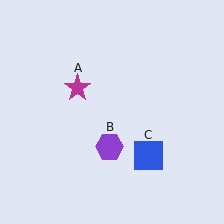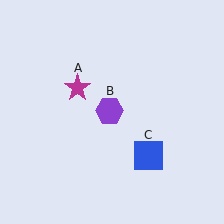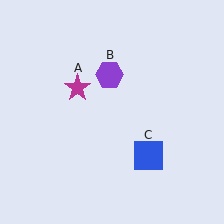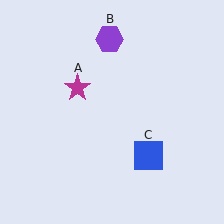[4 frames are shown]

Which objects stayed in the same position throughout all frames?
Magenta star (object A) and blue square (object C) remained stationary.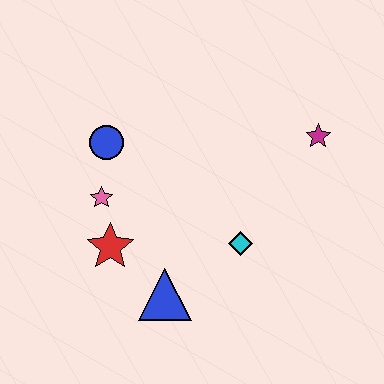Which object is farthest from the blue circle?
The magenta star is farthest from the blue circle.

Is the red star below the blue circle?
Yes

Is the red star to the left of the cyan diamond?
Yes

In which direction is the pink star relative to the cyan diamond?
The pink star is to the left of the cyan diamond.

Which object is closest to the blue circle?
The pink star is closest to the blue circle.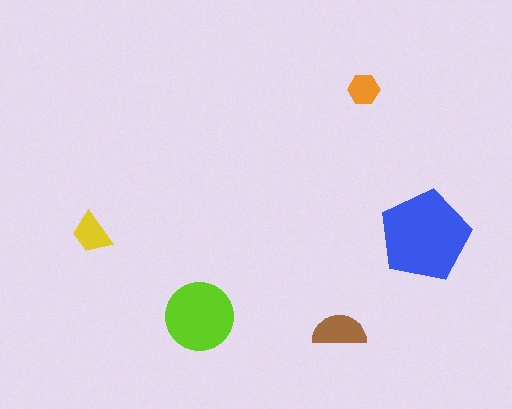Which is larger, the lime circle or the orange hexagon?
The lime circle.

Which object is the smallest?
The orange hexagon.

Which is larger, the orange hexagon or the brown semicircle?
The brown semicircle.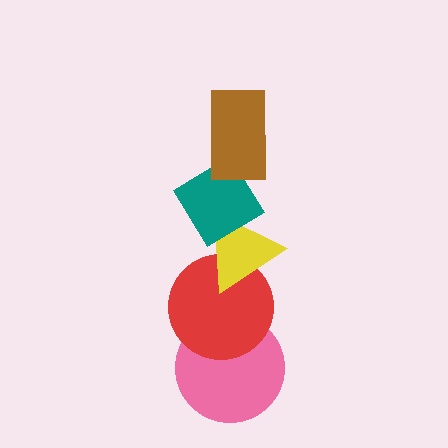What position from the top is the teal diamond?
The teal diamond is 2nd from the top.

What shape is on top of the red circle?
The yellow triangle is on top of the red circle.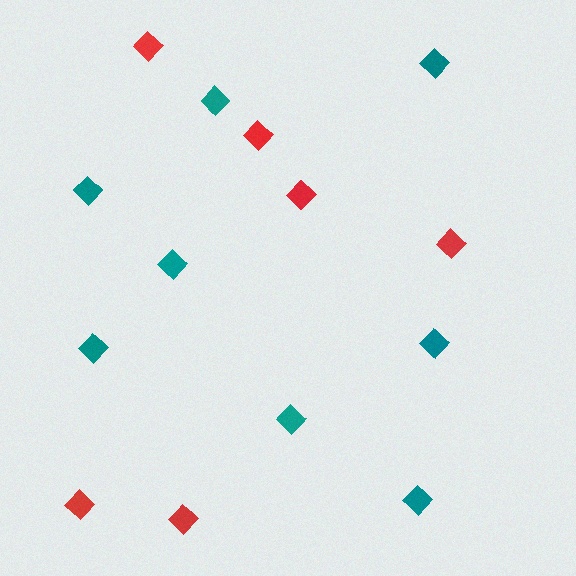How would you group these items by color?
There are 2 groups: one group of red diamonds (6) and one group of teal diamonds (8).